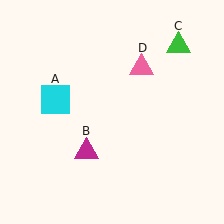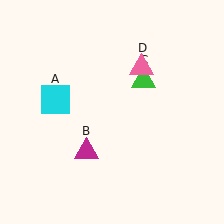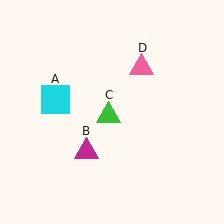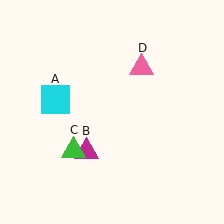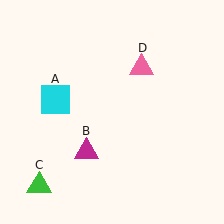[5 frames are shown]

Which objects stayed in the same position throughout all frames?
Cyan square (object A) and magenta triangle (object B) and pink triangle (object D) remained stationary.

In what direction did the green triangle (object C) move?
The green triangle (object C) moved down and to the left.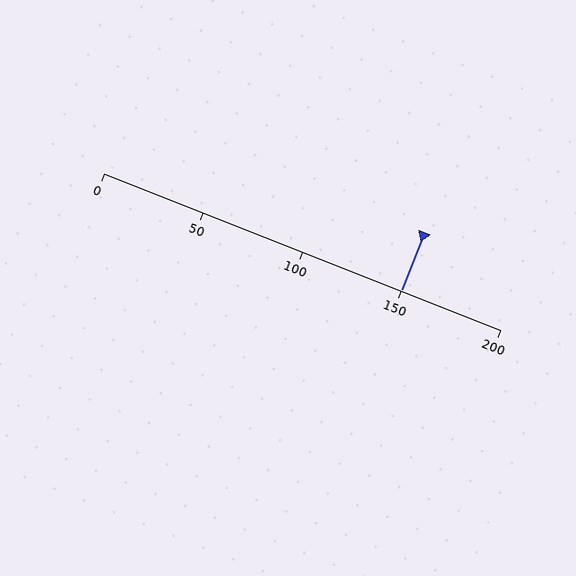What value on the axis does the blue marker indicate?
The marker indicates approximately 150.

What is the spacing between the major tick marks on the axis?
The major ticks are spaced 50 apart.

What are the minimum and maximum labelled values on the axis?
The axis runs from 0 to 200.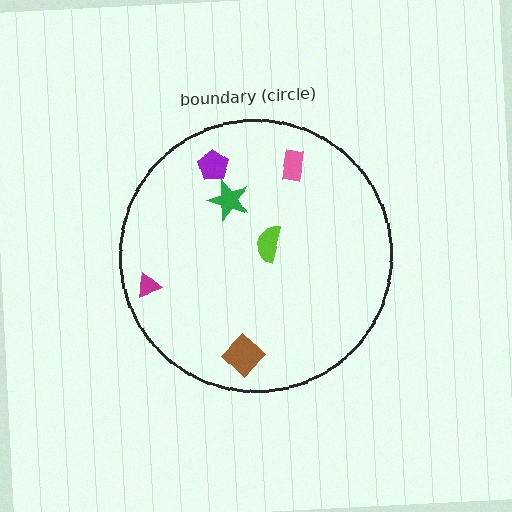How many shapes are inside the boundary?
6 inside, 0 outside.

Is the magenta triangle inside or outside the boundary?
Inside.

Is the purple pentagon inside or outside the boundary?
Inside.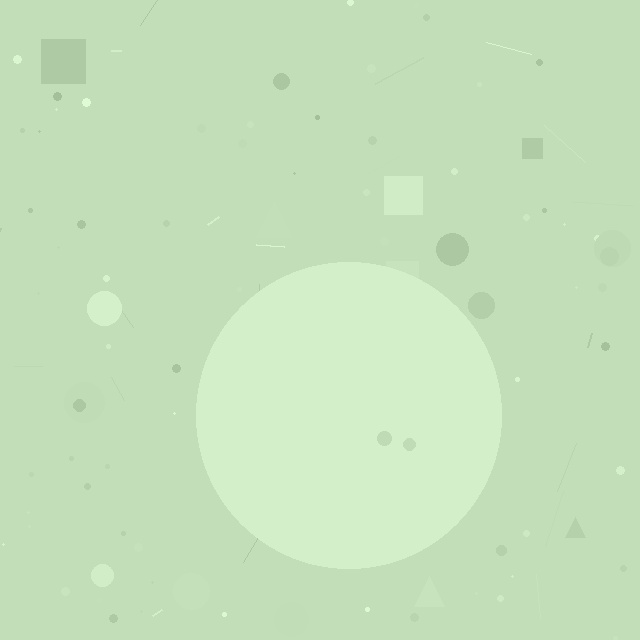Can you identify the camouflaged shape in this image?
The camouflaged shape is a circle.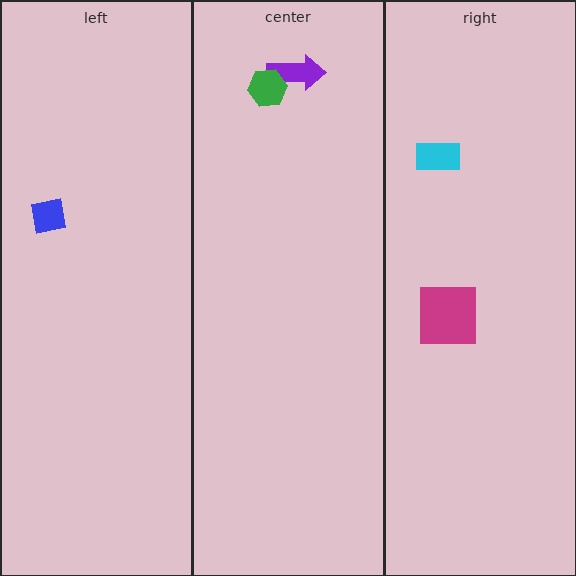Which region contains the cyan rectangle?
The right region.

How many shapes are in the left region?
1.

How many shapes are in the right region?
2.